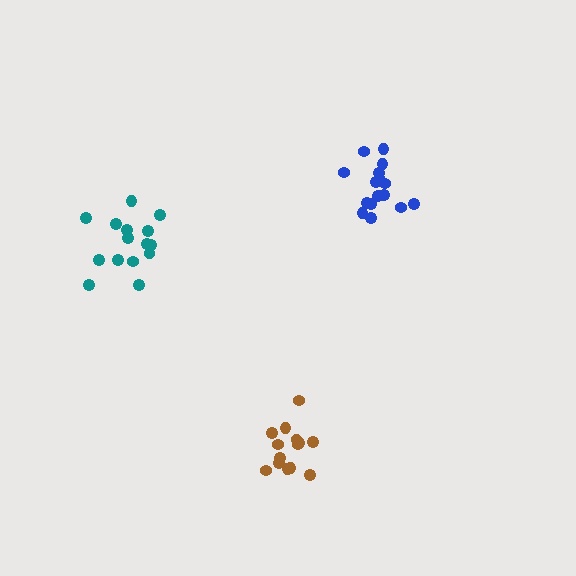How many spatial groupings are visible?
There are 3 spatial groupings.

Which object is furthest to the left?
The teal cluster is leftmost.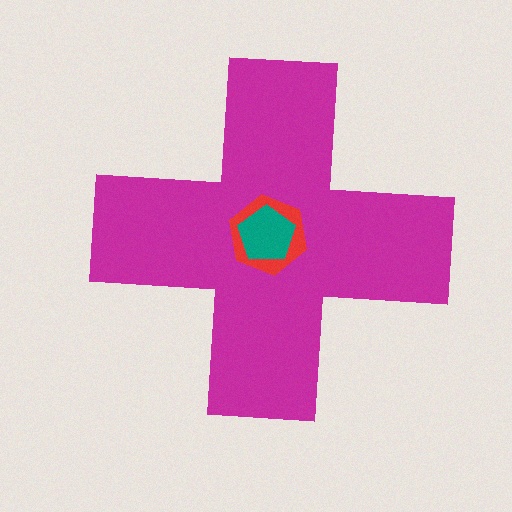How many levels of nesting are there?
3.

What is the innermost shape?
The teal pentagon.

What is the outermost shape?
The magenta cross.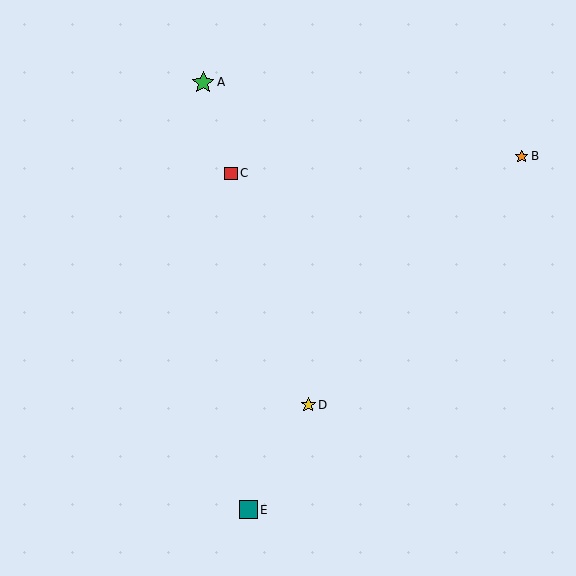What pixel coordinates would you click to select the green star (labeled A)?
Click at (203, 82) to select the green star A.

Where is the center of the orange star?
The center of the orange star is at (521, 156).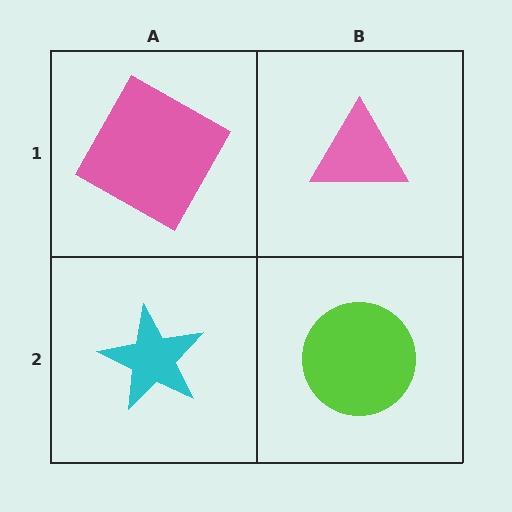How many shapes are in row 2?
2 shapes.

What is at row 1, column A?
A pink square.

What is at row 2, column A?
A cyan star.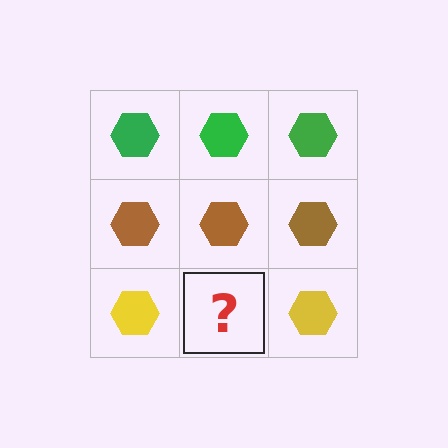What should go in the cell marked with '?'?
The missing cell should contain a yellow hexagon.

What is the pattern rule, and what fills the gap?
The rule is that each row has a consistent color. The gap should be filled with a yellow hexagon.